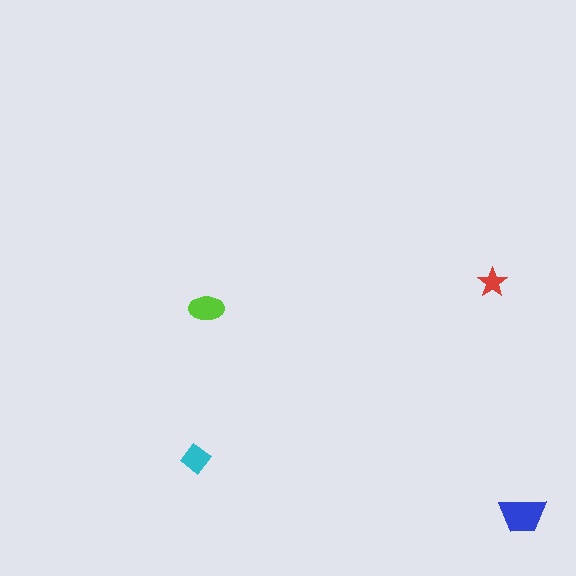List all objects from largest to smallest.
The blue trapezoid, the lime ellipse, the cyan diamond, the red star.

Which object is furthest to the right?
The blue trapezoid is rightmost.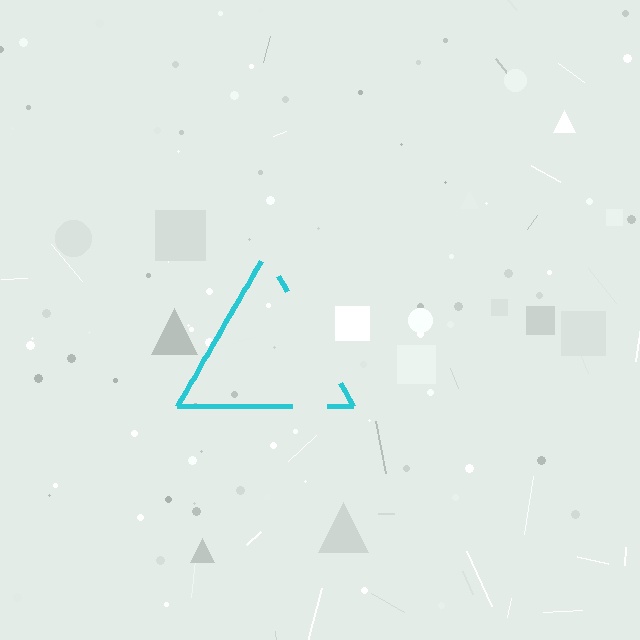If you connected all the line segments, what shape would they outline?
They would outline a triangle.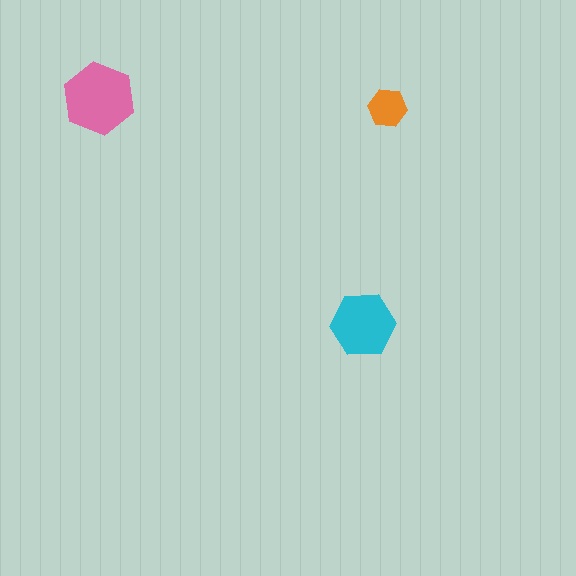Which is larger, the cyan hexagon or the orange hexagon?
The cyan one.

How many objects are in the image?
There are 3 objects in the image.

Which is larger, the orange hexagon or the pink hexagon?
The pink one.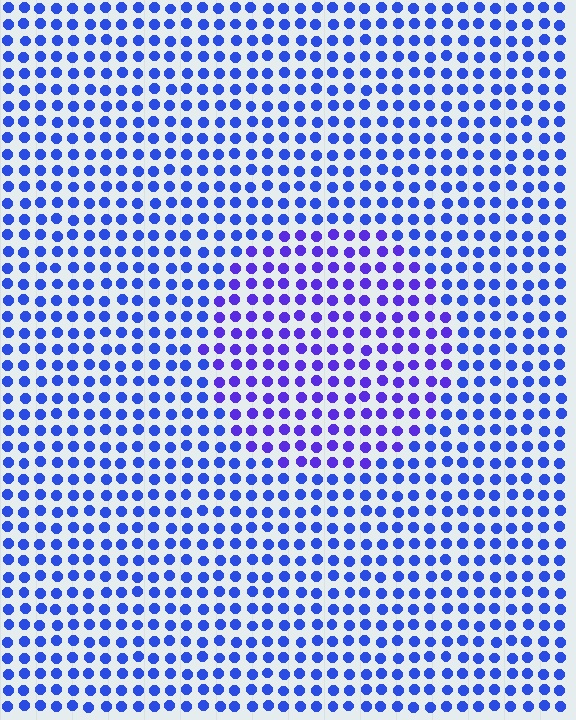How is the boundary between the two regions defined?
The boundary is defined purely by a slight shift in hue (about 26 degrees). Spacing, size, and orientation are identical on both sides.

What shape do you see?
I see a circle.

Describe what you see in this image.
The image is filled with small blue elements in a uniform arrangement. A circle-shaped region is visible where the elements are tinted to a slightly different hue, forming a subtle color boundary.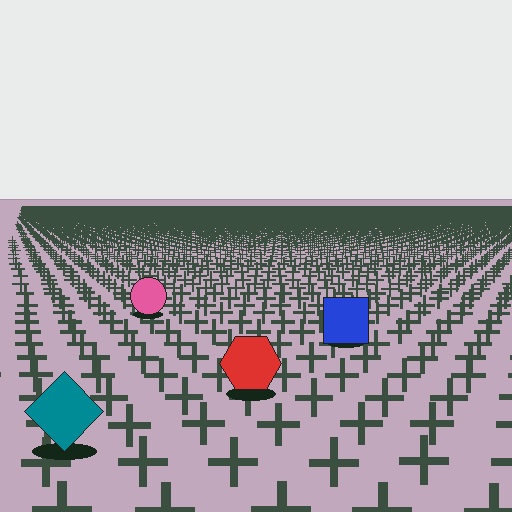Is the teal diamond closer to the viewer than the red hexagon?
Yes. The teal diamond is closer — you can tell from the texture gradient: the ground texture is coarser near it.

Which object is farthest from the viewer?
The pink circle is farthest from the viewer. It appears smaller and the ground texture around it is denser.